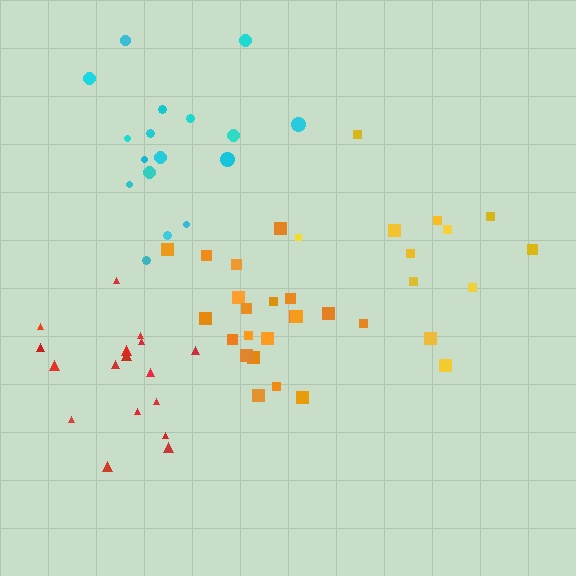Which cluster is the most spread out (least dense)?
Cyan.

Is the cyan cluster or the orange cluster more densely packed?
Orange.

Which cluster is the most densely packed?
Orange.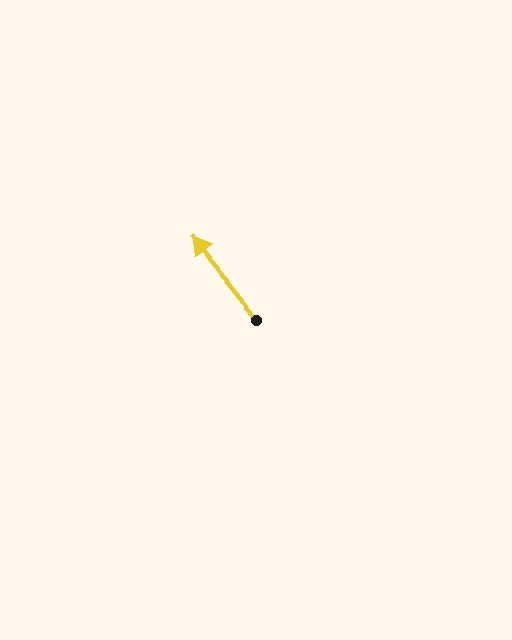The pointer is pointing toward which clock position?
Roughly 11 o'clock.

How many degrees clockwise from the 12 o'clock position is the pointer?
Approximately 321 degrees.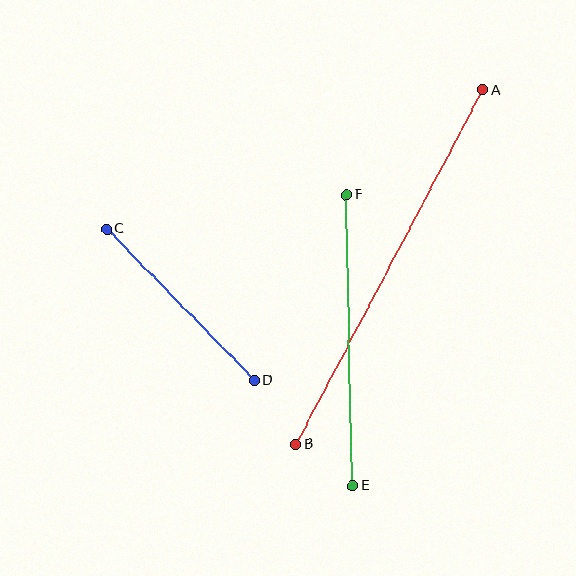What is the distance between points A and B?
The distance is approximately 401 pixels.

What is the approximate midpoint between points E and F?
The midpoint is at approximately (350, 340) pixels.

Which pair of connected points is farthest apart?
Points A and B are farthest apart.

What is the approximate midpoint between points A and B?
The midpoint is at approximately (389, 267) pixels.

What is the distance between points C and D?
The distance is approximately 211 pixels.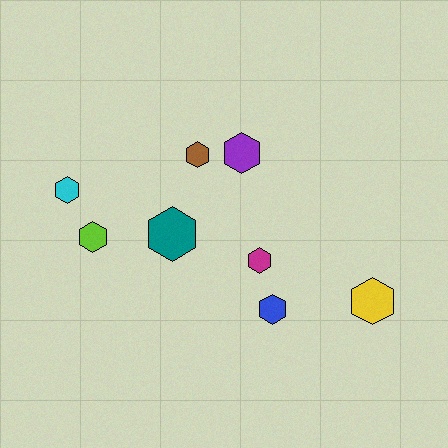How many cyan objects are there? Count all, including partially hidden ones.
There is 1 cyan object.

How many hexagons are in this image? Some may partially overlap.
There are 8 hexagons.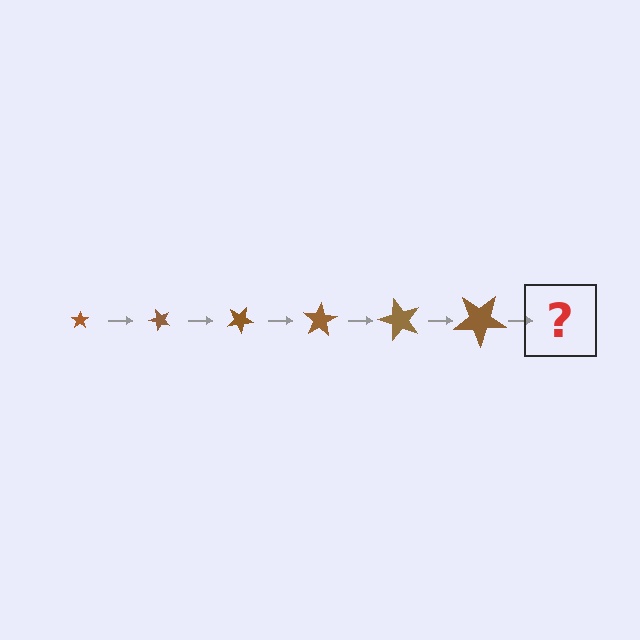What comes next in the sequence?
The next element should be a star, larger than the previous one and rotated 300 degrees from the start.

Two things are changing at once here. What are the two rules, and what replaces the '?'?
The two rules are that the star grows larger each step and it rotates 50 degrees each step. The '?' should be a star, larger than the previous one and rotated 300 degrees from the start.